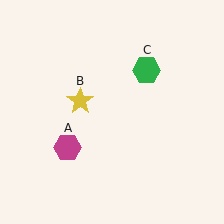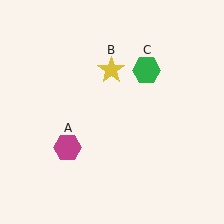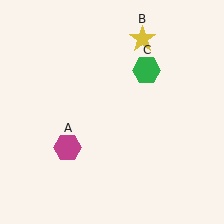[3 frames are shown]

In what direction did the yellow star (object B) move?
The yellow star (object B) moved up and to the right.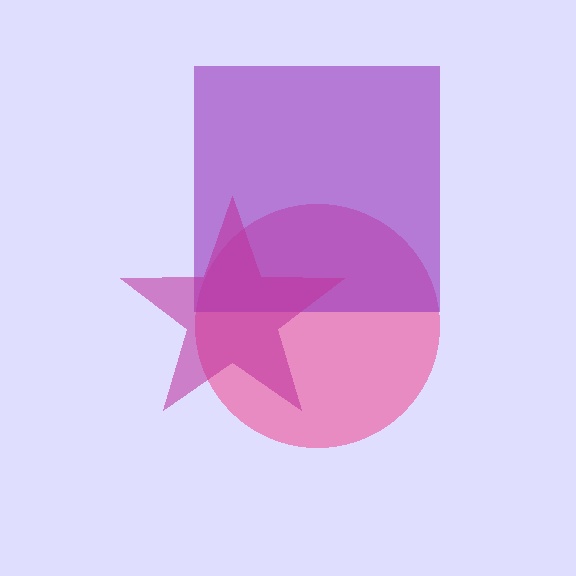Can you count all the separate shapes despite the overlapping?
Yes, there are 3 separate shapes.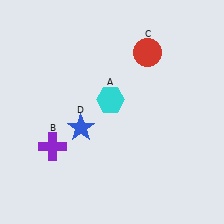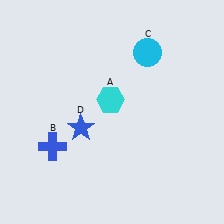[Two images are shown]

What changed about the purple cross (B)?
In Image 1, B is purple. In Image 2, it changed to blue.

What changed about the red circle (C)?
In Image 1, C is red. In Image 2, it changed to cyan.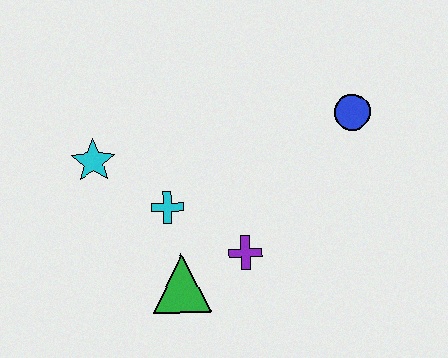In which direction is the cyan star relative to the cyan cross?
The cyan star is to the left of the cyan cross.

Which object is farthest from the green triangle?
The blue circle is farthest from the green triangle.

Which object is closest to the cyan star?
The cyan cross is closest to the cyan star.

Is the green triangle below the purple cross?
Yes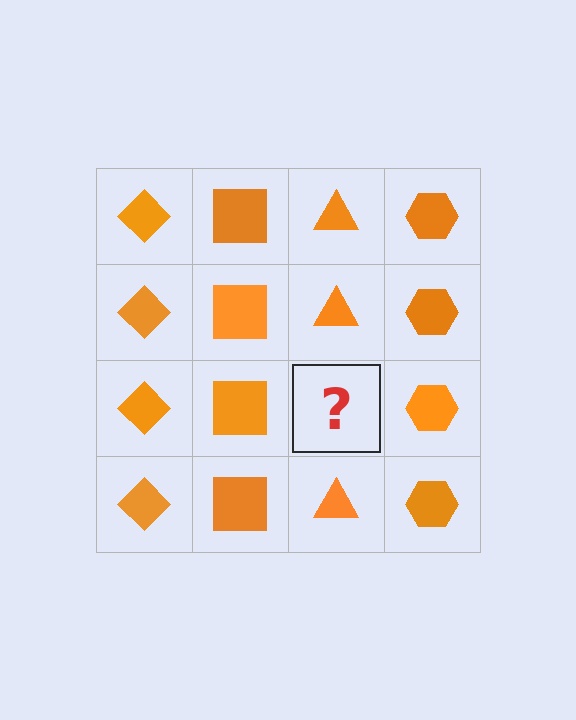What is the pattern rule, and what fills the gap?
The rule is that each column has a consistent shape. The gap should be filled with an orange triangle.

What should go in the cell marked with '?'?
The missing cell should contain an orange triangle.